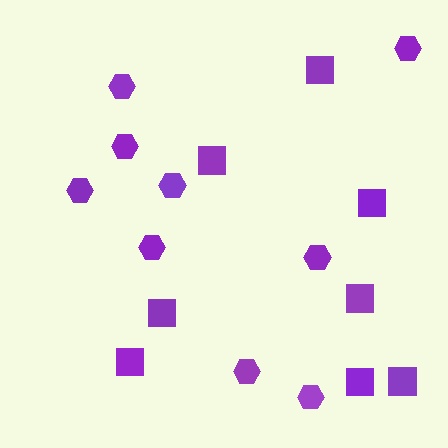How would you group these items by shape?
There are 2 groups: one group of squares (8) and one group of hexagons (9).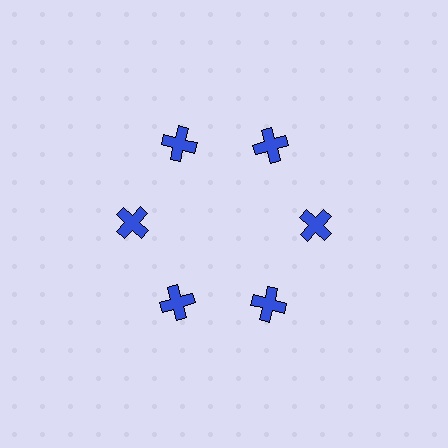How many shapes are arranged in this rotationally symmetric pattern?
There are 6 shapes, arranged in 6 groups of 1.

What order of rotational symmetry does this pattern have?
This pattern has 6-fold rotational symmetry.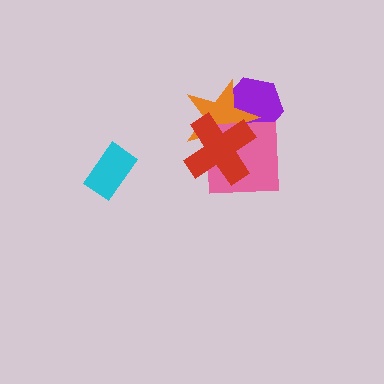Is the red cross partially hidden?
No, no other shape covers it.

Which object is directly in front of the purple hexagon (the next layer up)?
The orange star is directly in front of the purple hexagon.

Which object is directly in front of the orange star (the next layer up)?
The pink square is directly in front of the orange star.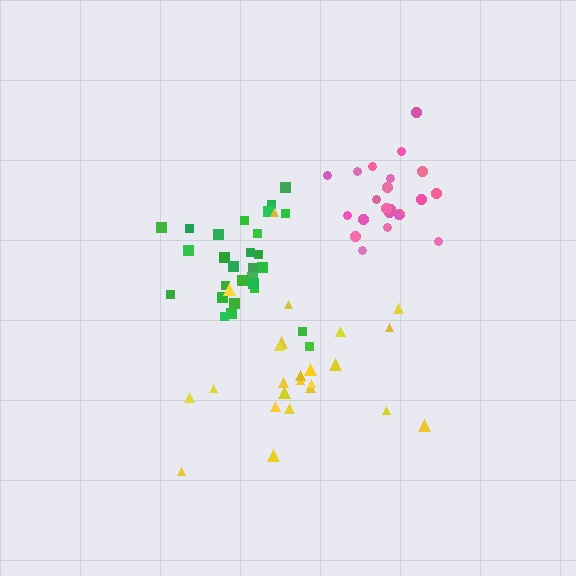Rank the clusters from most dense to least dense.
green, pink, yellow.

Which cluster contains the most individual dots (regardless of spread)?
Green (28).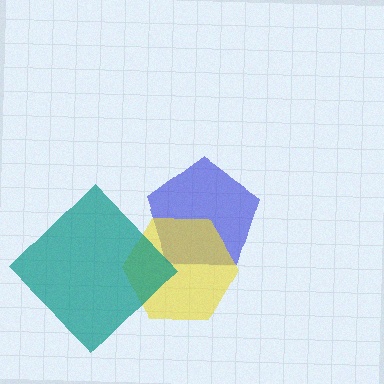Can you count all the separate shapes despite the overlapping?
Yes, there are 3 separate shapes.